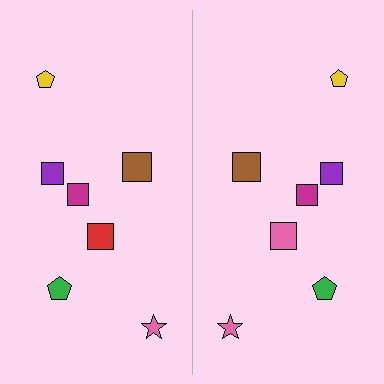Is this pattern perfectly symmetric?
No, the pattern is not perfectly symmetric. The pink square on the right side breaks the symmetry — its mirror counterpart is red.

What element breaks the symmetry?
The pink square on the right side breaks the symmetry — its mirror counterpart is red.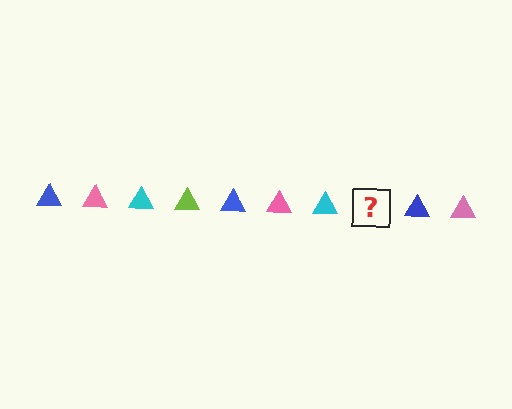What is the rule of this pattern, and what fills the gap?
The rule is that the pattern cycles through blue, pink, cyan, lime triangles. The gap should be filled with a lime triangle.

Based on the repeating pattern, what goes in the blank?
The blank should be a lime triangle.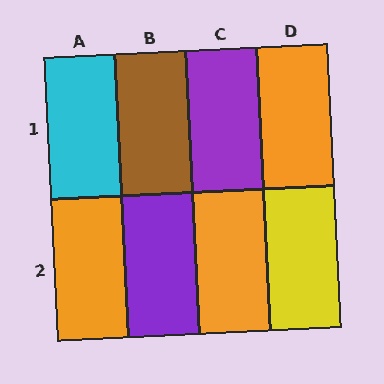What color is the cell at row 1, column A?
Cyan.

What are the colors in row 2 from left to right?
Orange, purple, orange, yellow.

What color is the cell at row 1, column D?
Orange.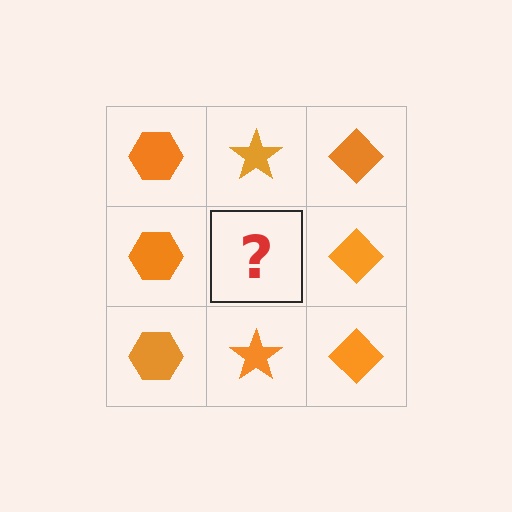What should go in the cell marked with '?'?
The missing cell should contain an orange star.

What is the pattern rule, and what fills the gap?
The rule is that each column has a consistent shape. The gap should be filled with an orange star.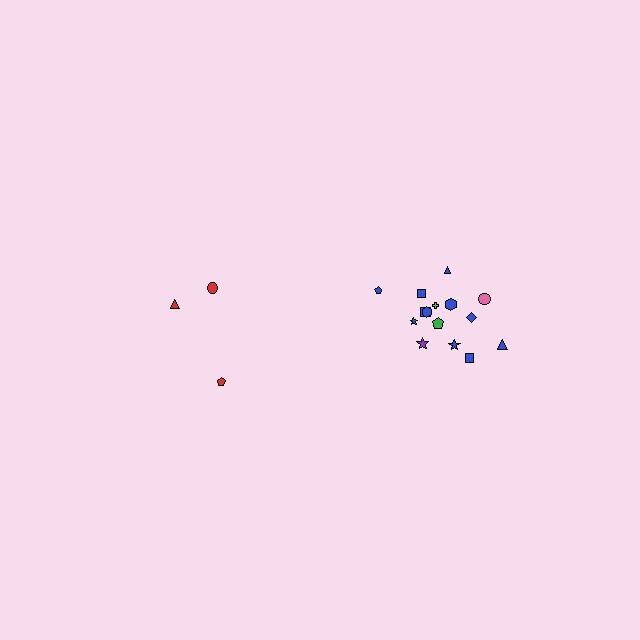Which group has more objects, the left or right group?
The right group.